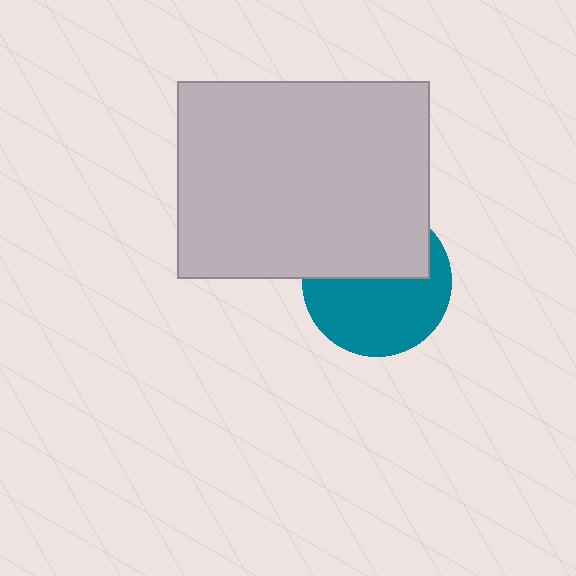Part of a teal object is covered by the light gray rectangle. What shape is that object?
It is a circle.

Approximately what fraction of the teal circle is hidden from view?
Roughly 44% of the teal circle is hidden behind the light gray rectangle.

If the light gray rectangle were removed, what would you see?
You would see the complete teal circle.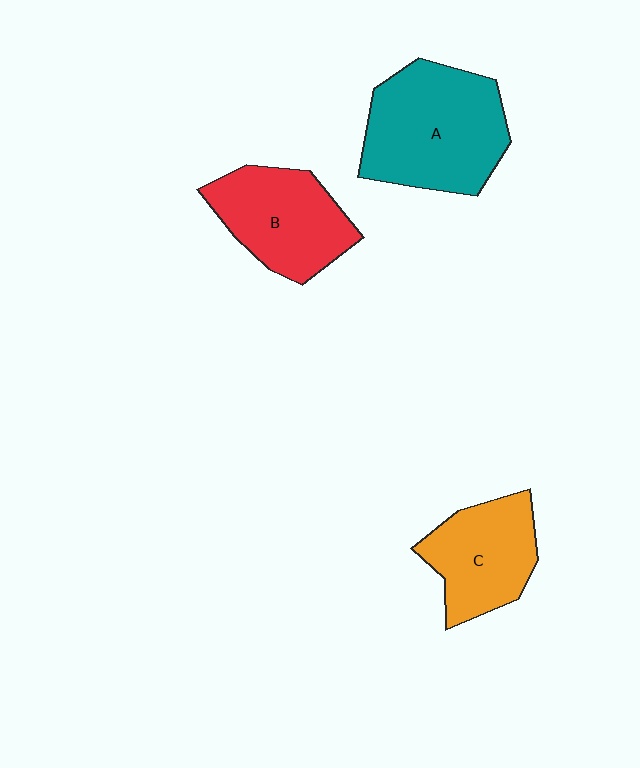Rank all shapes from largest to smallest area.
From largest to smallest: A (teal), B (red), C (orange).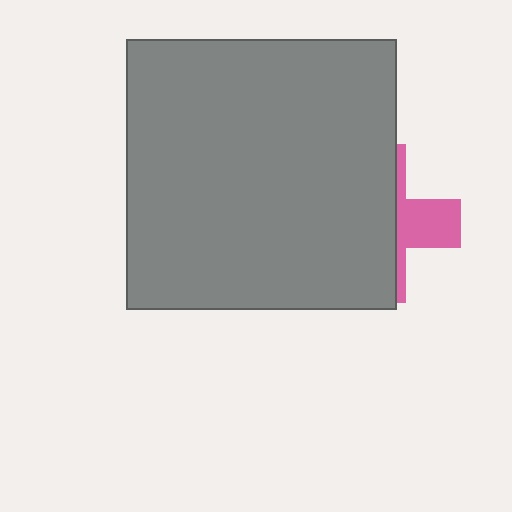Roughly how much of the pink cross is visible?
A small part of it is visible (roughly 30%).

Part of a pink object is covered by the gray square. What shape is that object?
It is a cross.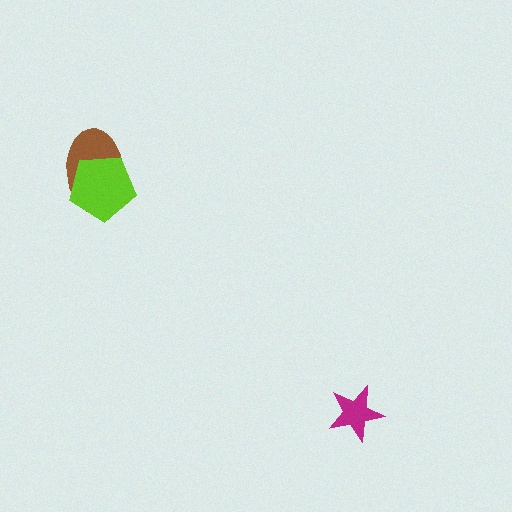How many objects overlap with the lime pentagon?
1 object overlaps with the lime pentagon.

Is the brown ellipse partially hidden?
Yes, it is partially covered by another shape.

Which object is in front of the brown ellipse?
The lime pentagon is in front of the brown ellipse.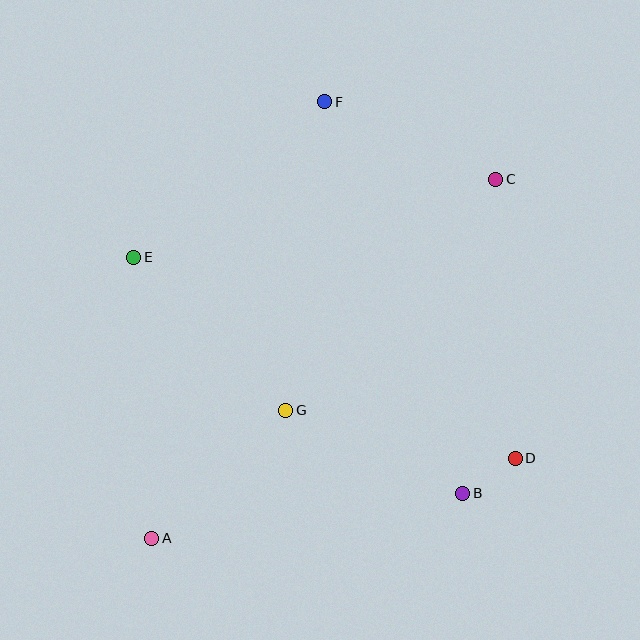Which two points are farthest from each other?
Points A and C are farthest from each other.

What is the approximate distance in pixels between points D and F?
The distance between D and F is approximately 404 pixels.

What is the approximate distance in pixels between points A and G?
The distance between A and G is approximately 186 pixels.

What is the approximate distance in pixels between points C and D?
The distance between C and D is approximately 280 pixels.